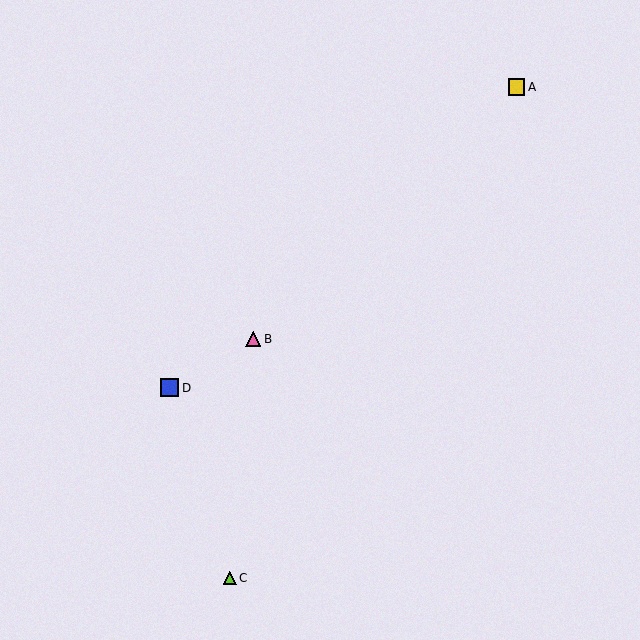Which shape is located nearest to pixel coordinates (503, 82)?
The yellow square (labeled A) at (517, 87) is nearest to that location.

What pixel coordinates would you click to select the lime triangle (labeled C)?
Click at (230, 578) to select the lime triangle C.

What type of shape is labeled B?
Shape B is a pink triangle.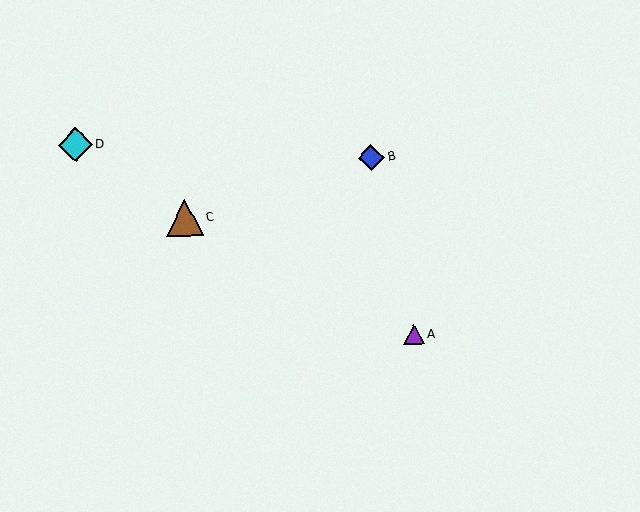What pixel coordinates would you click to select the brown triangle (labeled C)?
Click at (185, 218) to select the brown triangle C.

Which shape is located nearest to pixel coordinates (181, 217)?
The brown triangle (labeled C) at (185, 218) is nearest to that location.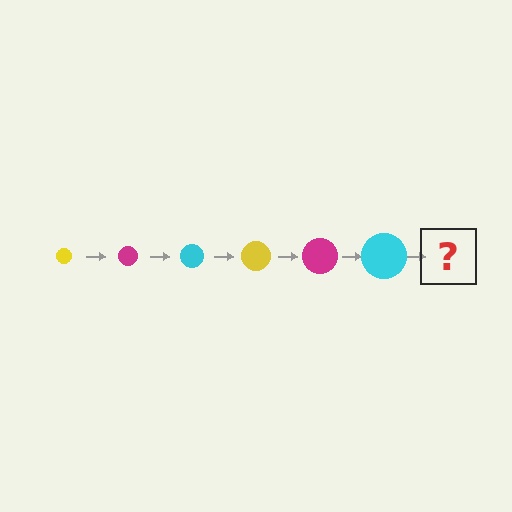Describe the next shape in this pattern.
It should be a yellow circle, larger than the previous one.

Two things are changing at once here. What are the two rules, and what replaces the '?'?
The two rules are that the circle grows larger each step and the color cycles through yellow, magenta, and cyan. The '?' should be a yellow circle, larger than the previous one.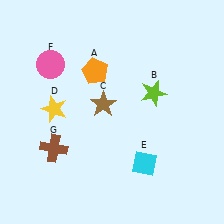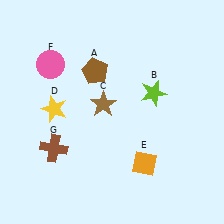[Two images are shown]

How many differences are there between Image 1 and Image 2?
There are 2 differences between the two images.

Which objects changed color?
A changed from orange to brown. E changed from cyan to orange.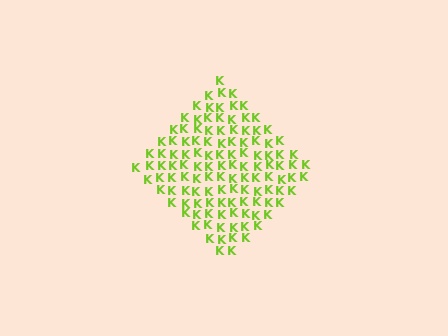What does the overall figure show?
The overall figure shows a diamond.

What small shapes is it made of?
It is made of small letter K's.